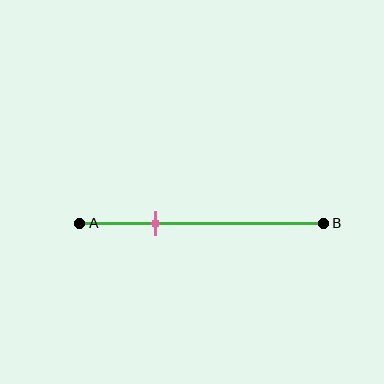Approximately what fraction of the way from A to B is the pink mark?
The pink mark is approximately 30% of the way from A to B.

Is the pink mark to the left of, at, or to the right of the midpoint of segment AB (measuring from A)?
The pink mark is to the left of the midpoint of segment AB.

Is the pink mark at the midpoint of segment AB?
No, the mark is at about 30% from A, not at the 50% midpoint.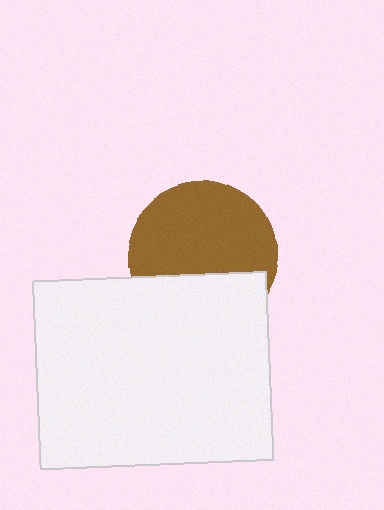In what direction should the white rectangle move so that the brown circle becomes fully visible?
The white rectangle should move down. That is the shortest direction to clear the overlap and leave the brown circle fully visible.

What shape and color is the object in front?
The object in front is a white rectangle.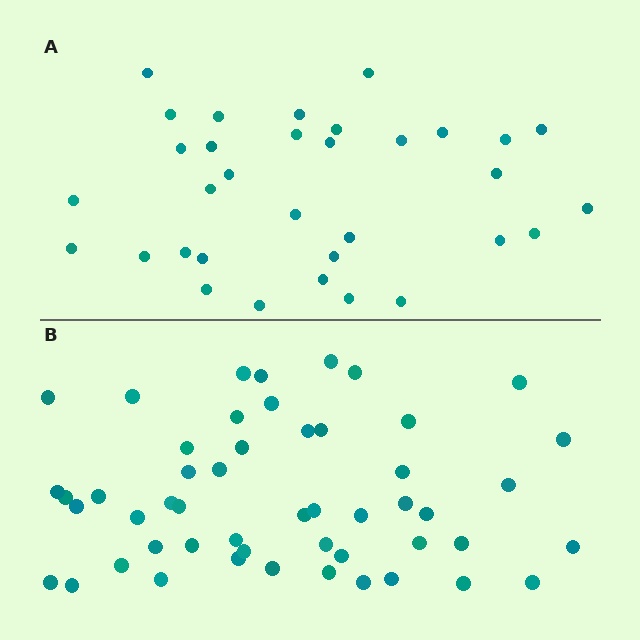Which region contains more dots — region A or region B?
Region B (the bottom region) has more dots.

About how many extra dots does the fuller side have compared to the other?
Region B has approximately 20 more dots than region A.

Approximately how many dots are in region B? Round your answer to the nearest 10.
About 50 dots. (The exact count is 51, which rounds to 50.)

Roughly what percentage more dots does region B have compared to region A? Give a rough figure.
About 55% more.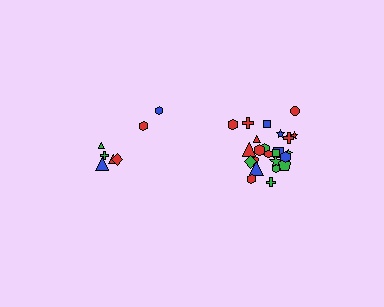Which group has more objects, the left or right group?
The right group.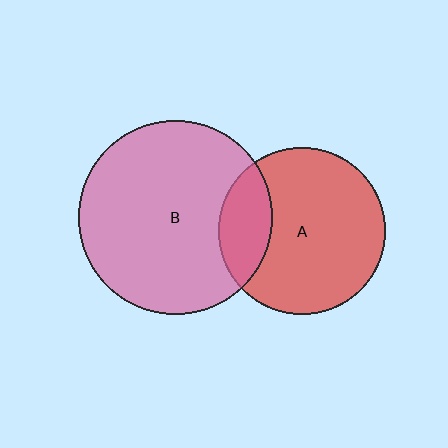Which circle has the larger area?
Circle B (pink).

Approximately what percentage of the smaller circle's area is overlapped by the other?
Approximately 20%.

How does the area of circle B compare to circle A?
Approximately 1.4 times.